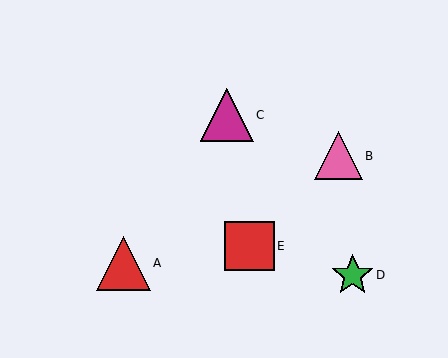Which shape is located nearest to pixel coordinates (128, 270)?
The red triangle (labeled A) at (123, 263) is nearest to that location.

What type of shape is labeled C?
Shape C is a magenta triangle.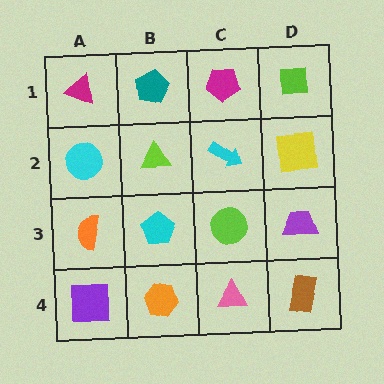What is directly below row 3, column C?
A pink triangle.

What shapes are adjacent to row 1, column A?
A cyan circle (row 2, column A), a teal pentagon (row 1, column B).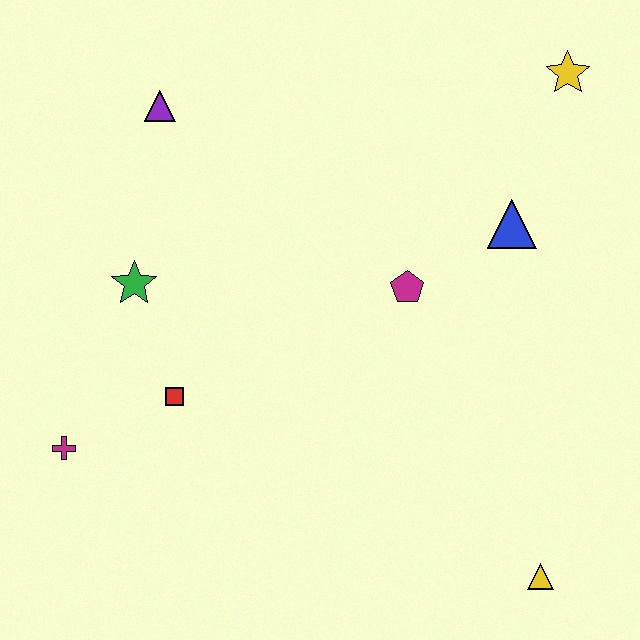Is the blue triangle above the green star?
Yes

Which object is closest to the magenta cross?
The red square is closest to the magenta cross.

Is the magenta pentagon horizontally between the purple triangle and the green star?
No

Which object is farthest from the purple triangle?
The yellow triangle is farthest from the purple triangle.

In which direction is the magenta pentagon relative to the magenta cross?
The magenta pentagon is to the right of the magenta cross.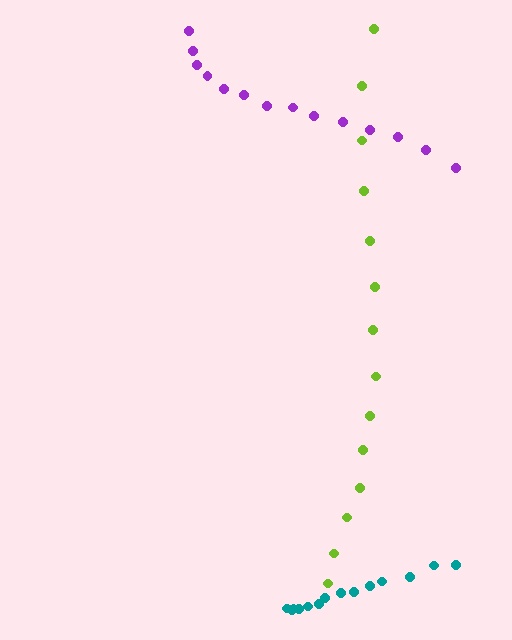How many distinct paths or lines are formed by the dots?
There are 3 distinct paths.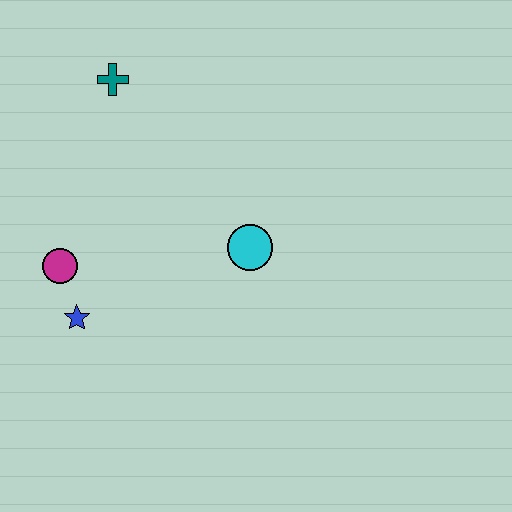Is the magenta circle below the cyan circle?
Yes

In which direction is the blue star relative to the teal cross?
The blue star is below the teal cross.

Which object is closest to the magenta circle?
The blue star is closest to the magenta circle.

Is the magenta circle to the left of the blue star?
Yes